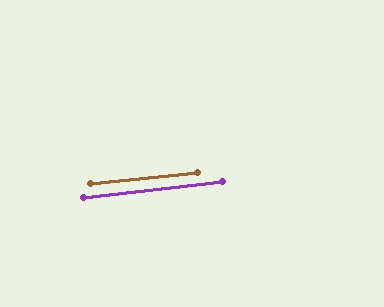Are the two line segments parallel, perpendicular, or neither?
Parallel — their directions differ by only 1.1°.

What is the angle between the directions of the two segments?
Approximately 1 degree.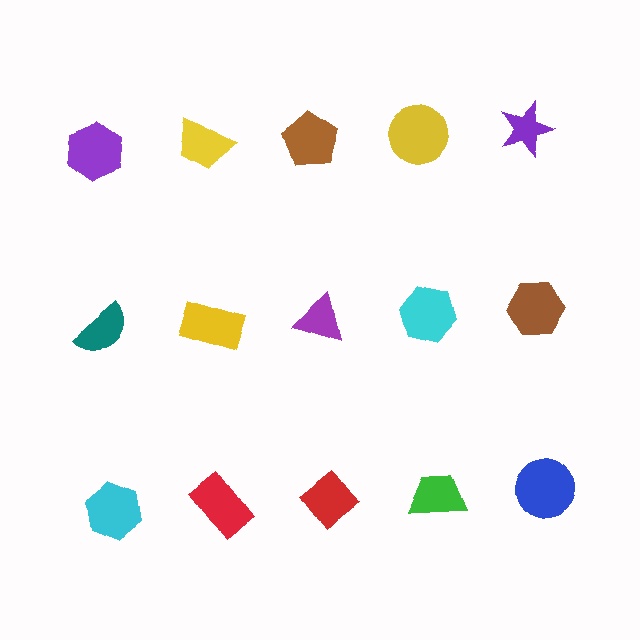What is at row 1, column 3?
A brown pentagon.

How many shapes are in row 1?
5 shapes.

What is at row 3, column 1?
A cyan hexagon.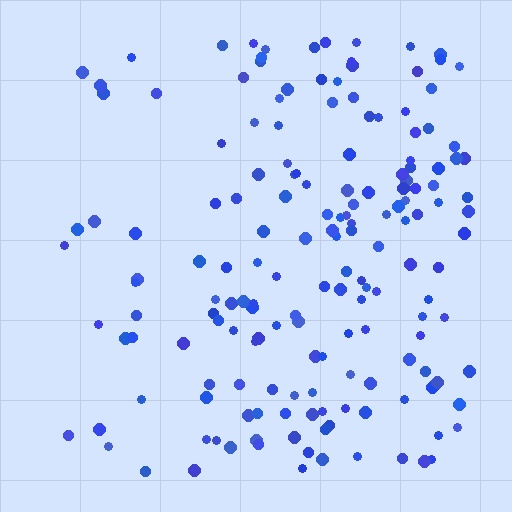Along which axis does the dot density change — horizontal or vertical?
Horizontal.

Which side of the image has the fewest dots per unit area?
The left.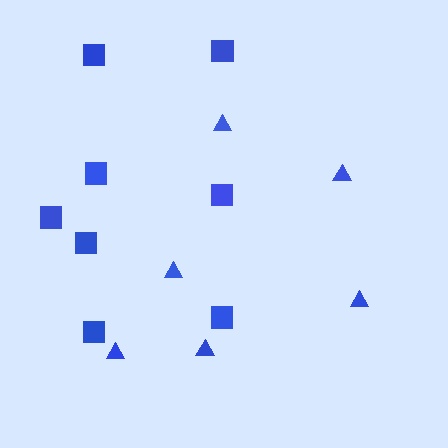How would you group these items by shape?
There are 2 groups: one group of squares (8) and one group of triangles (6).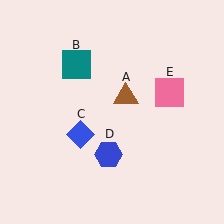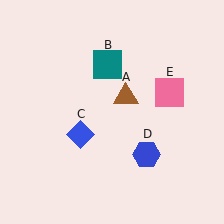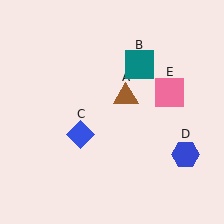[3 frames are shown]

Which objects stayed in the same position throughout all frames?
Brown triangle (object A) and blue diamond (object C) and pink square (object E) remained stationary.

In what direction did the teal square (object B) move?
The teal square (object B) moved right.